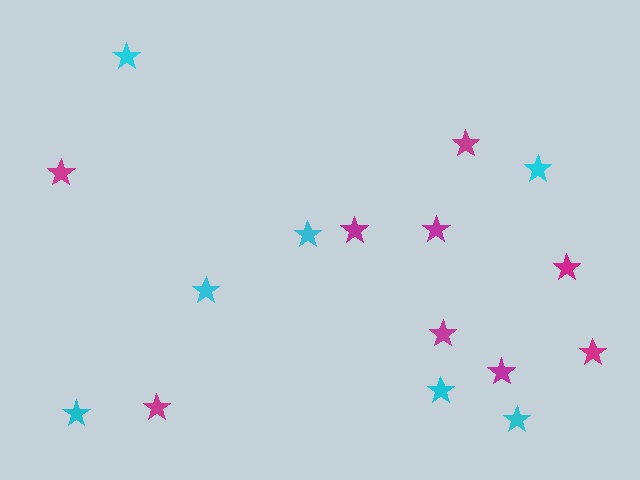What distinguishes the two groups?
There are 2 groups: one group of magenta stars (9) and one group of cyan stars (7).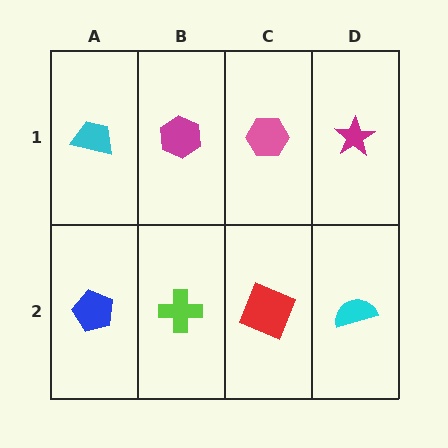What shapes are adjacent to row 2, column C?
A pink hexagon (row 1, column C), a lime cross (row 2, column B), a cyan semicircle (row 2, column D).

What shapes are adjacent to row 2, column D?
A magenta star (row 1, column D), a red square (row 2, column C).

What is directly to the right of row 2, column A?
A lime cross.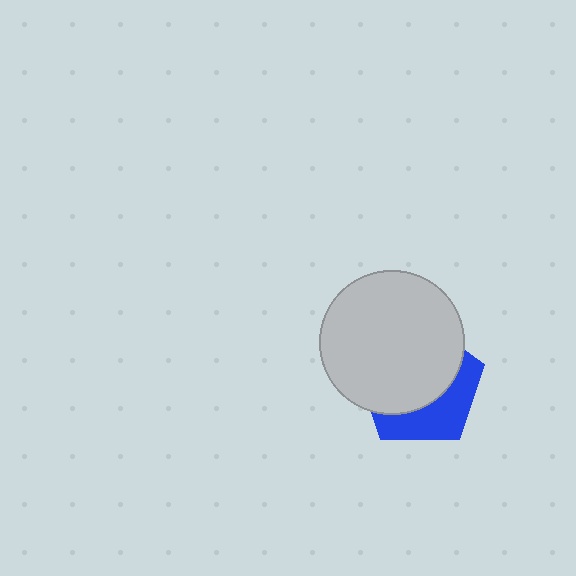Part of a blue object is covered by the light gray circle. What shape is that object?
It is a pentagon.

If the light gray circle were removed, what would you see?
You would see the complete blue pentagon.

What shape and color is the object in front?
The object in front is a light gray circle.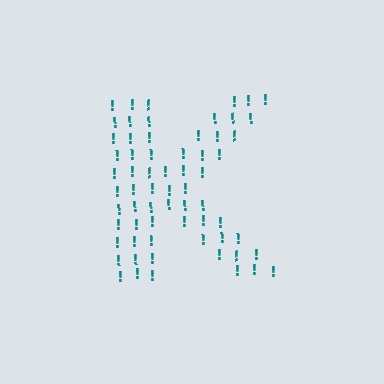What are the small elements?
The small elements are exclamation marks.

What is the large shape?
The large shape is the letter K.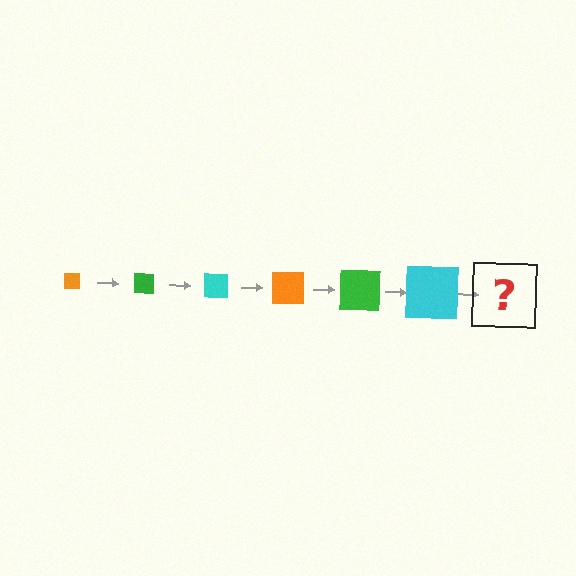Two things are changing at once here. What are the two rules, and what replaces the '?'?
The two rules are that the square grows larger each step and the color cycles through orange, green, and cyan. The '?' should be an orange square, larger than the previous one.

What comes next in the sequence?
The next element should be an orange square, larger than the previous one.